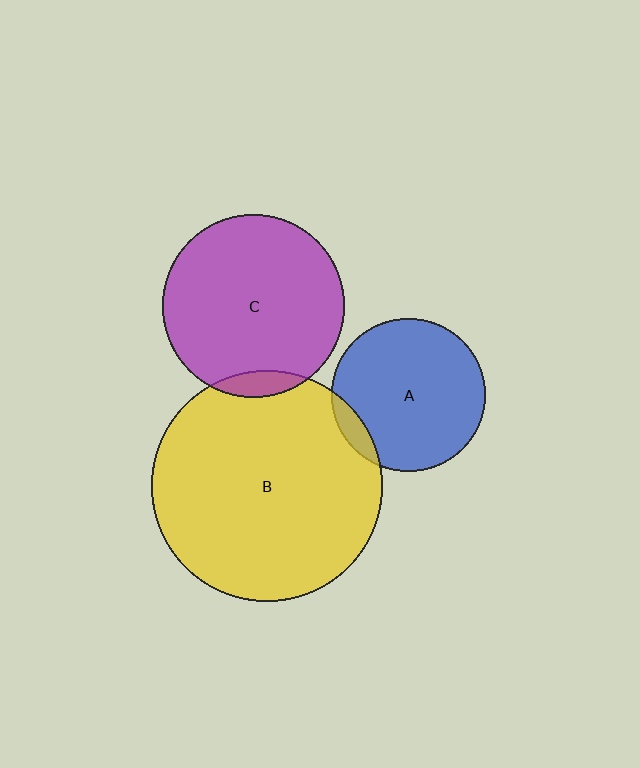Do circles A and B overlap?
Yes.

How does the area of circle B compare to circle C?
Approximately 1.6 times.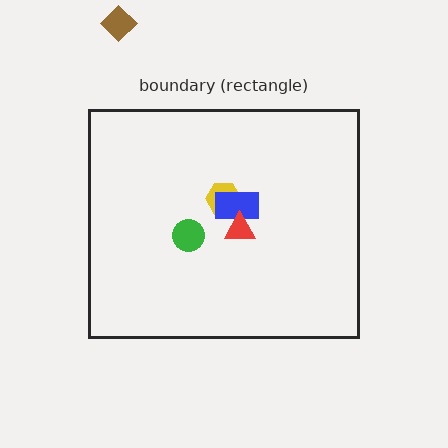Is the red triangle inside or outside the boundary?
Inside.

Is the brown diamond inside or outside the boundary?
Outside.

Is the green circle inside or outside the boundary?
Inside.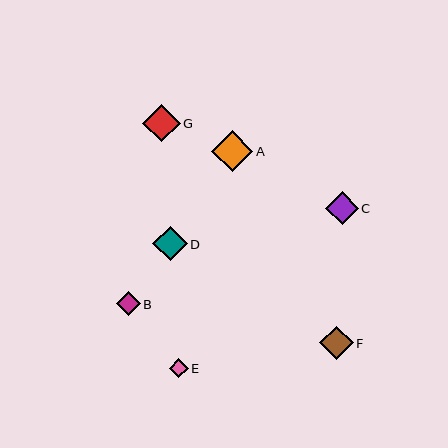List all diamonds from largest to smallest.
From largest to smallest: A, G, D, F, C, B, E.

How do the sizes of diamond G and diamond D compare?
Diamond G and diamond D are approximately the same size.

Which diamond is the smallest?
Diamond E is the smallest with a size of approximately 19 pixels.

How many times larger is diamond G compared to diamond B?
Diamond G is approximately 1.6 times the size of diamond B.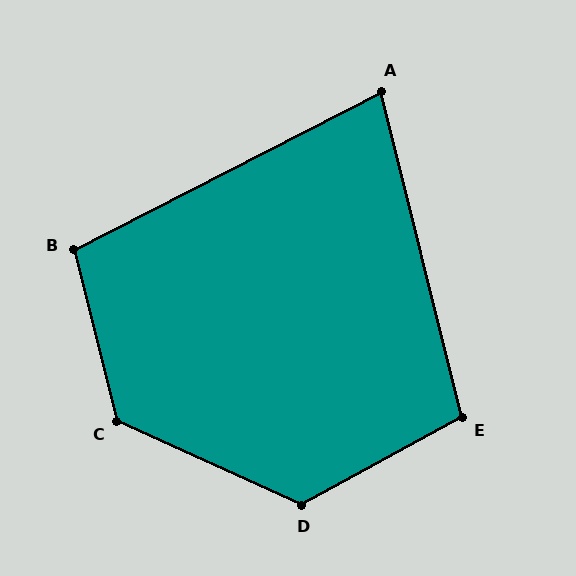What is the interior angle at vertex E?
Approximately 104 degrees (obtuse).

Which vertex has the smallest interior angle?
A, at approximately 77 degrees.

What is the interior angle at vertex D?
Approximately 127 degrees (obtuse).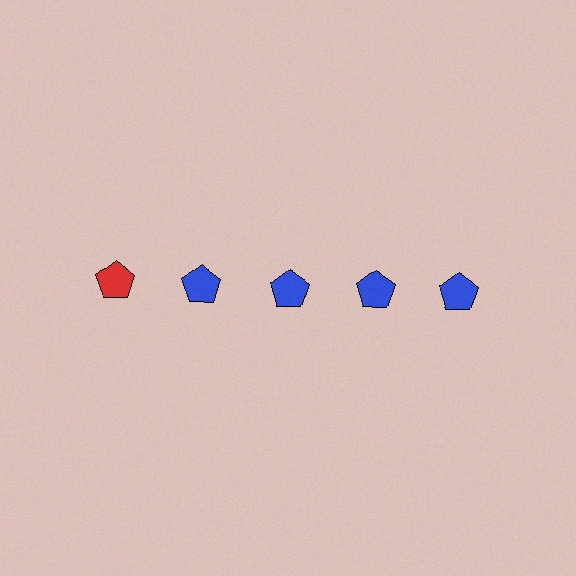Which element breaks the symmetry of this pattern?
The red pentagon in the top row, leftmost column breaks the symmetry. All other shapes are blue pentagons.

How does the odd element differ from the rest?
It has a different color: red instead of blue.